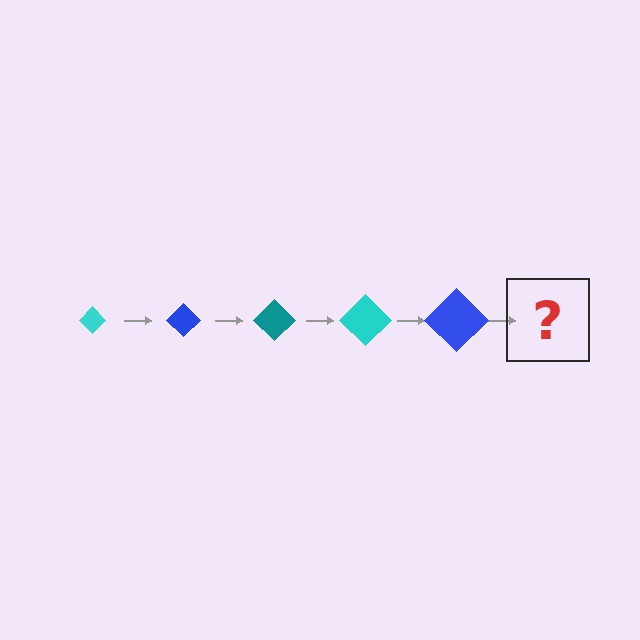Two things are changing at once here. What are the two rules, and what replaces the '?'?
The two rules are that the diamond grows larger each step and the color cycles through cyan, blue, and teal. The '?' should be a teal diamond, larger than the previous one.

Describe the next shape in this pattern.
It should be a teal diamond, larger than the previous one.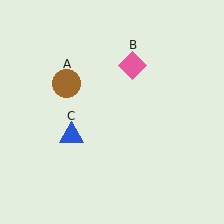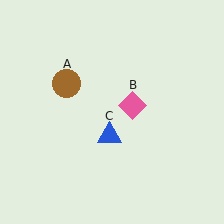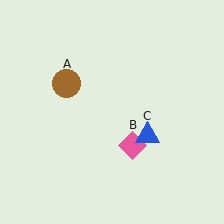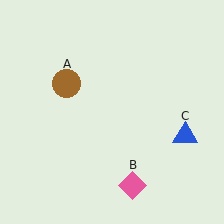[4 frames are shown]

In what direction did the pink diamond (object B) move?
The pink diamond (object B) moved down.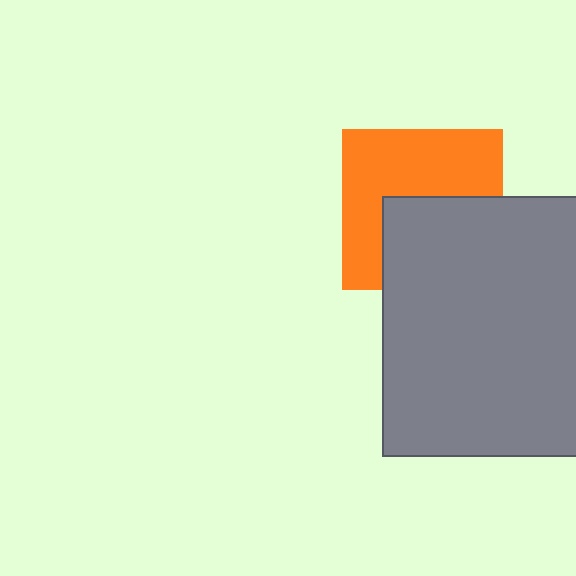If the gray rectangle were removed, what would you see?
You would see the complete orange square.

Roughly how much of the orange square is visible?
About half of it is visible (roughly 56%).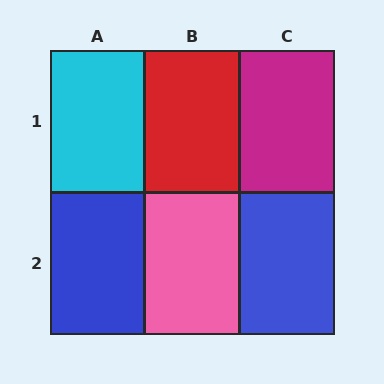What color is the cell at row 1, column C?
Magenta.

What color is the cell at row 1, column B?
Red.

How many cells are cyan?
1 cell is cyan.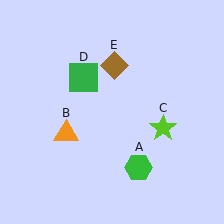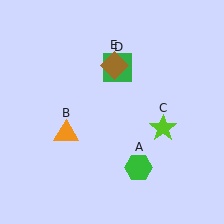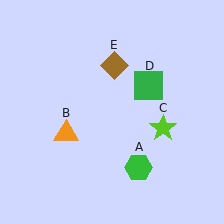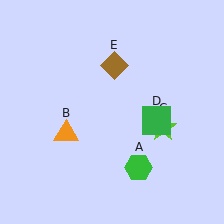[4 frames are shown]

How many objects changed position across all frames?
1 object changed position: green square (object D).